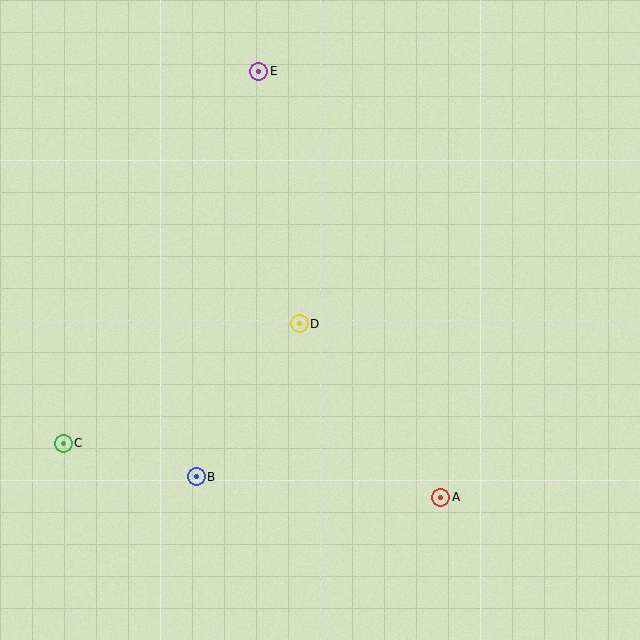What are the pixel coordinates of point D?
Point D is at (299, 324).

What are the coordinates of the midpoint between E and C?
The midpoint between E and C is at (161, 257).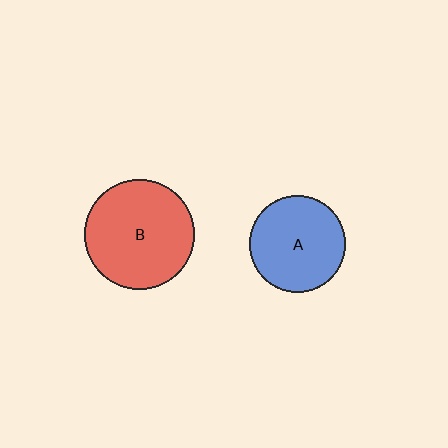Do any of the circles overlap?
No, none of the circles overlap.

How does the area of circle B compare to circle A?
Approximately 1.3 times.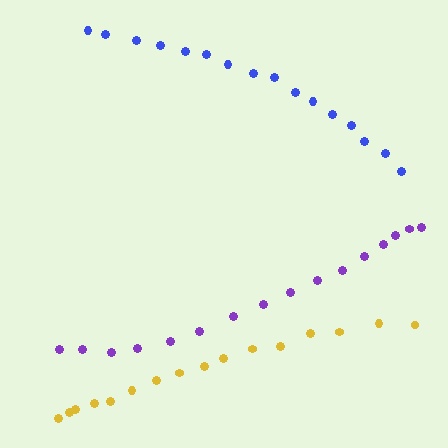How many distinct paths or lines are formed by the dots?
There are 3 distinct paths.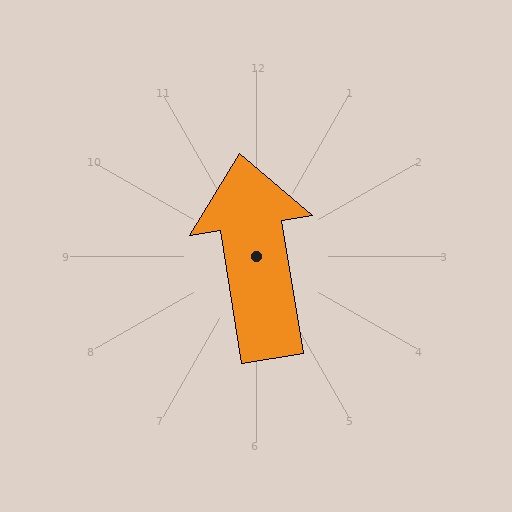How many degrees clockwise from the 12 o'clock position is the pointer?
Approximately 351 degrees.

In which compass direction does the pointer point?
North.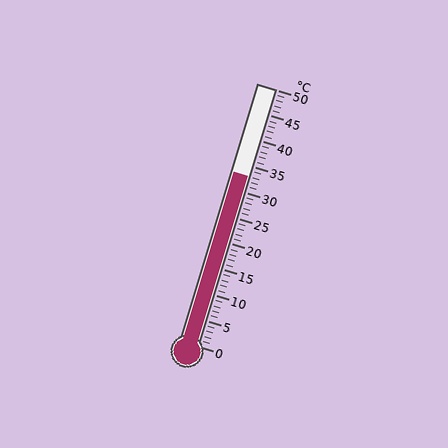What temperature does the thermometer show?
The thermometer shows approximately 33°C.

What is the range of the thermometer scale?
The thermometer scale ranges from 0°C to 50°C.